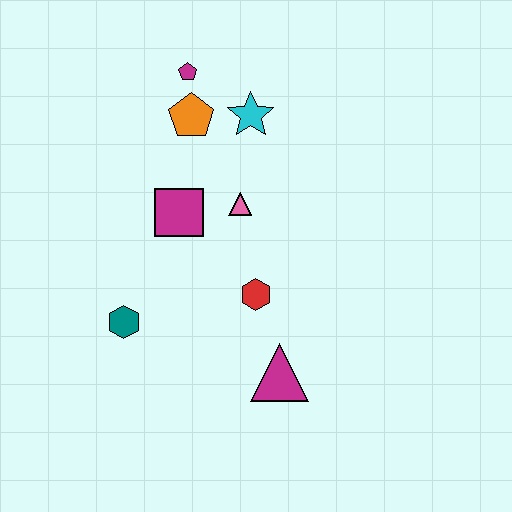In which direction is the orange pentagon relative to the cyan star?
The orange pentagon is to the left of the cyan star.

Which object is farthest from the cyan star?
The magenta triangle is farthest from the cyan star.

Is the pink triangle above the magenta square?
Yes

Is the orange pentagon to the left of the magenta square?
No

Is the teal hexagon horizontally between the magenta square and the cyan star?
No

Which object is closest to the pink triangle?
The magenta square is closest to the pink triangle.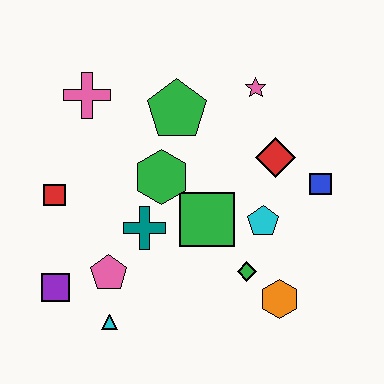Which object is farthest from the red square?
The blue square is farthest from the red square.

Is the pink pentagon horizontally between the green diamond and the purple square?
Yes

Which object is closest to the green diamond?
The orange hexagon is closest to the green diamond.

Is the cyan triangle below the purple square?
Yes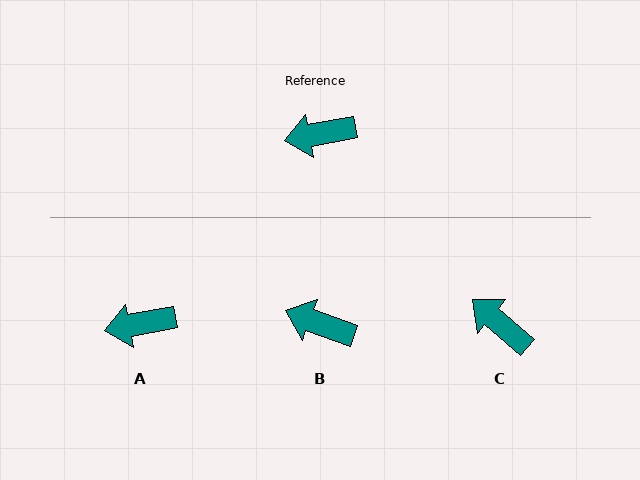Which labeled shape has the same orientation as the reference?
A.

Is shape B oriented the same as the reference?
No, it is off by about 31 degrees.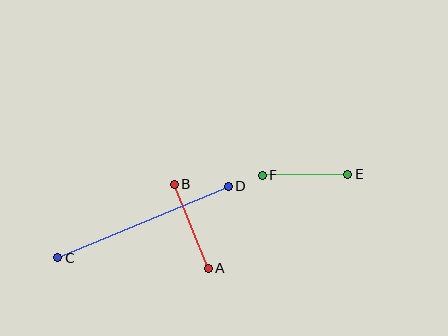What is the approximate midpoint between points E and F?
The midpoint is at approximately (305, 175) pixels.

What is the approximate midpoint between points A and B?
The midpoint is at approximately (191, 226) pixels.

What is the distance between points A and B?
The distance is approximately 90 pixels.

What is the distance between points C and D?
The distance is approximately 185 pixels.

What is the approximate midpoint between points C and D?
The midpoint is at approximately (143, 222) pixels.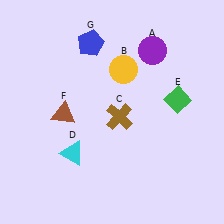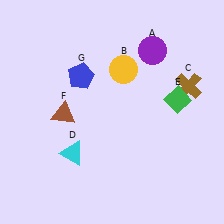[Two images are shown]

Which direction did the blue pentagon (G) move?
The blue pentagon (G) moved down.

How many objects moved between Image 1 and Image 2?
2 objects moved between the two images.